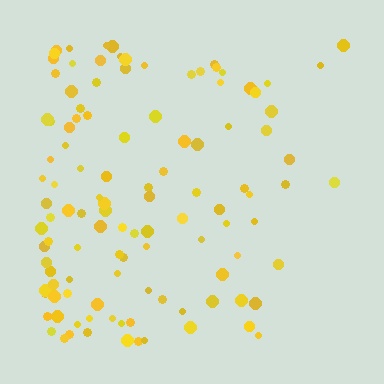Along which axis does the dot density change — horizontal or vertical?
Horizontal.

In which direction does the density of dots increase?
From right to left, with the left side densest.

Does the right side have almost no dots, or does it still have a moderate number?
Still a moderate number, just noticeably fewer than the left.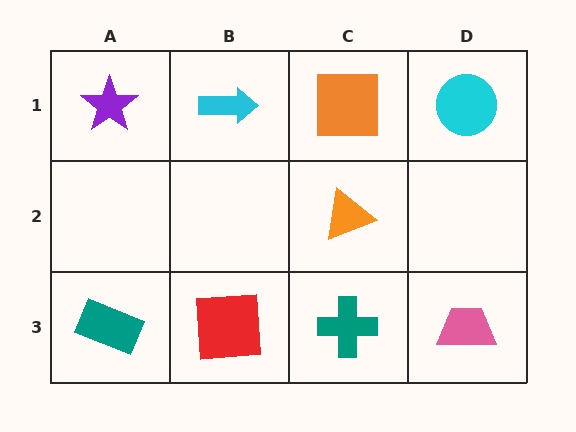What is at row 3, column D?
A pink trapezoid.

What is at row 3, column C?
A teal cross.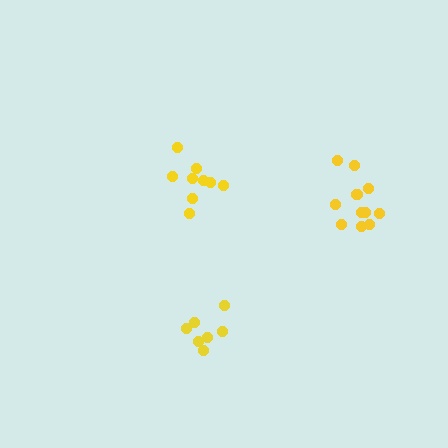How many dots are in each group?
Group 1: 9 dots, Group 2: 7 dots, Group 3: 12 dots (28 total).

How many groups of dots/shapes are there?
There are 3 groups.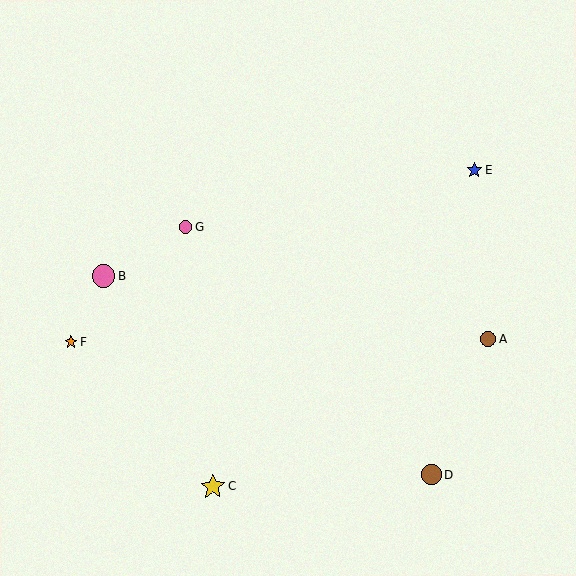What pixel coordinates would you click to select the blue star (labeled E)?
Click at (475, 170) to select the blue star E.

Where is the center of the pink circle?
The center of the pink circle is at (103, 276).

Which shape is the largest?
The yellow star (labeled C) is the largest.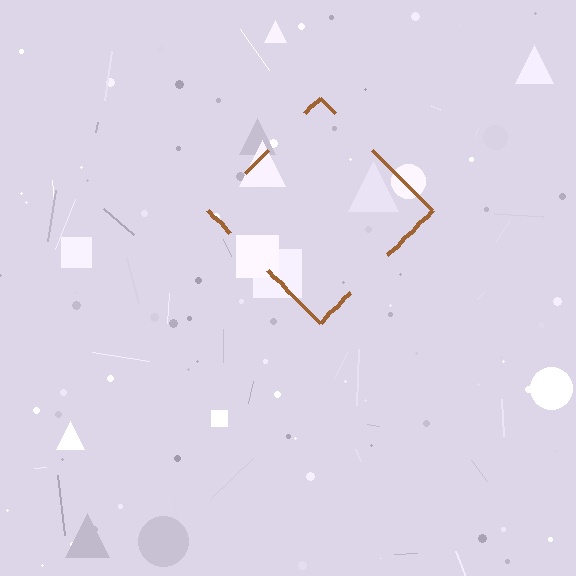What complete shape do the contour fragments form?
The contour fragments form a diamond.